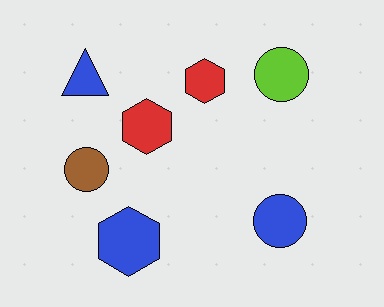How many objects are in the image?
There are 7 objects.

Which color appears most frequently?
Blue, with 3 objects.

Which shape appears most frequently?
Circle, with 3 objects.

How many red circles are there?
There are no red circles.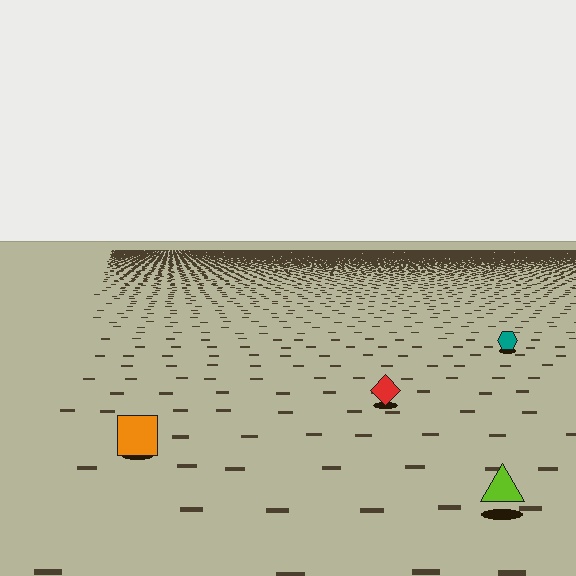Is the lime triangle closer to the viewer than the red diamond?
Yes. The lime triangle is closer — you can tell from the texture gradient: the ground texture is coarser near it.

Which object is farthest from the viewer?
The teal hexagon is farthest from the viewer. It appears smaller and the ground texture around it is denser.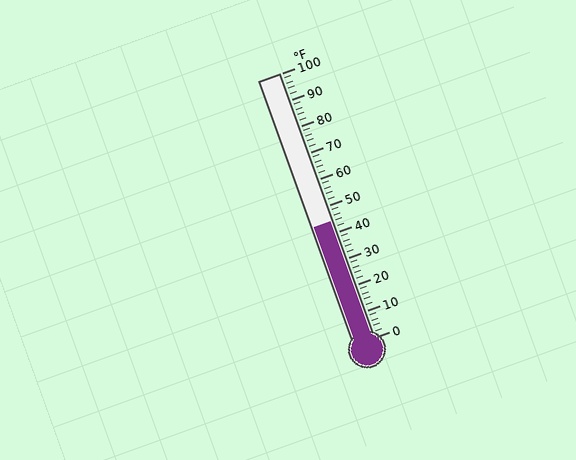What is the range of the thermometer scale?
The thermometer scale ranges from 0°F to 100°F.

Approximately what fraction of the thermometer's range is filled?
The thermometer is filled to approximately 45% of its range.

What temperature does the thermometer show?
The thermometer shows approximately 44°F.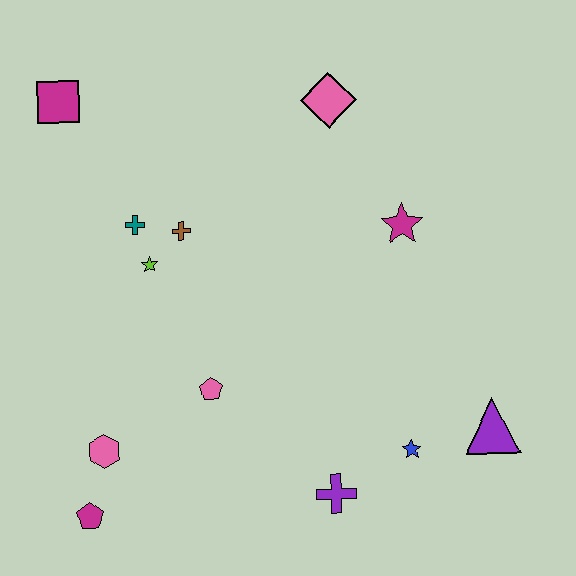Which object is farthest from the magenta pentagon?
The pink diamond is farthest from the magenta pentagon.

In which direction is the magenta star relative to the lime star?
The magenta star is to the right of the lime star.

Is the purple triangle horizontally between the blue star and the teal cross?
No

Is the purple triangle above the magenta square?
No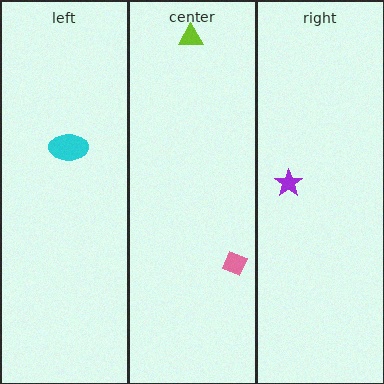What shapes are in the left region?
The cyan ellipse.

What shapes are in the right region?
The purple star.